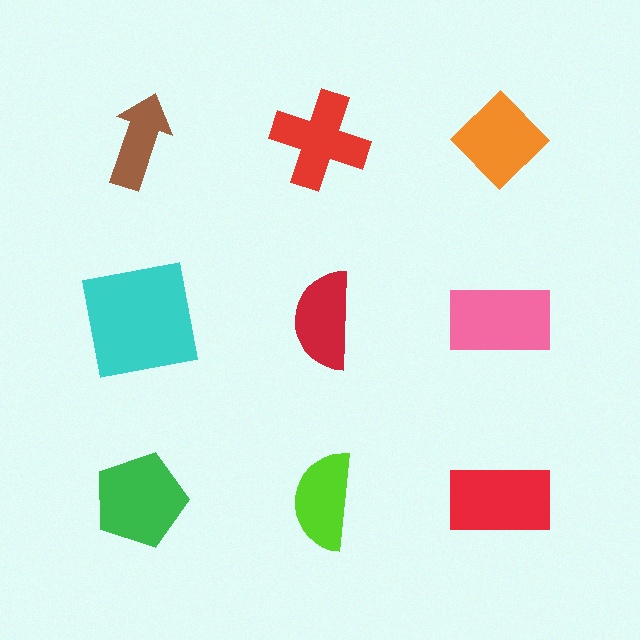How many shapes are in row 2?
3 shapes.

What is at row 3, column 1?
A green pentagon.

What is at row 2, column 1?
A cyan square.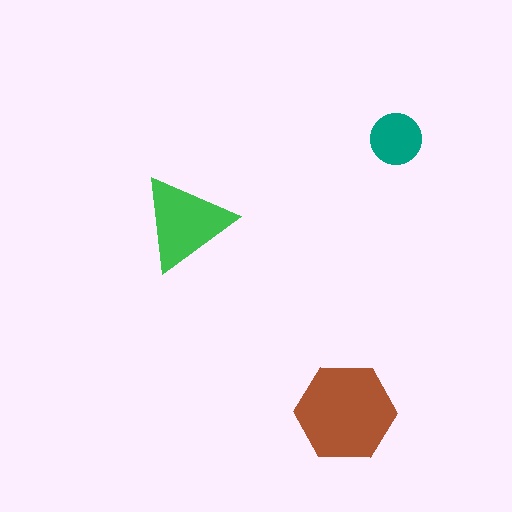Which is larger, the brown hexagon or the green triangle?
The brown hexagon.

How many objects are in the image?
There are 3 objects in the image.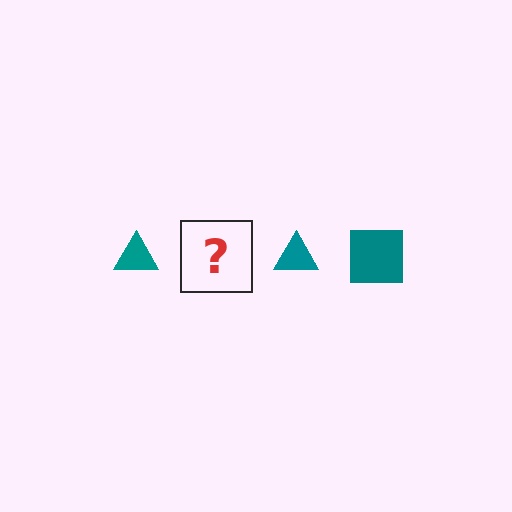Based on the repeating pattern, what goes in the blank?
The blank should be a teal square.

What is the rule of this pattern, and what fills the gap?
The rule is that the pattern cycles through triangle, square shapes in teal. The gap should be filled with a teal square.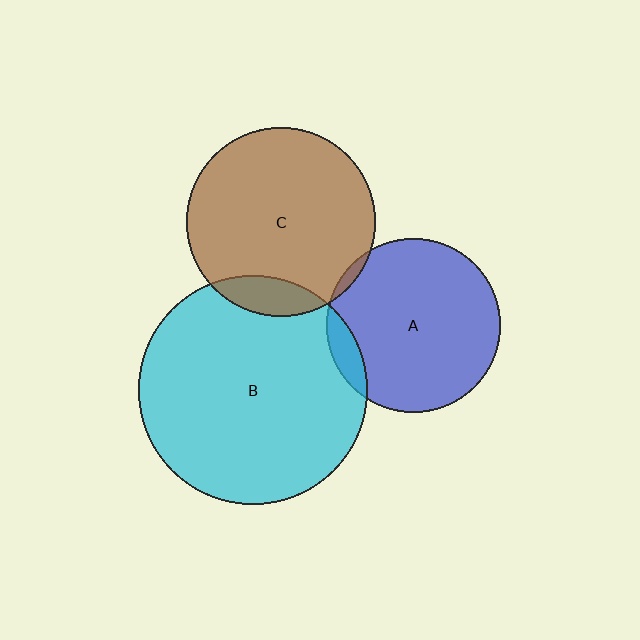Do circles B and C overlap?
Yes.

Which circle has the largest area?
Circle B (cyan).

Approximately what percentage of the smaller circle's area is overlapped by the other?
Approximately 10%.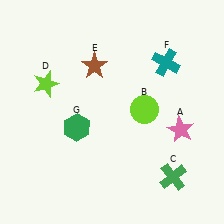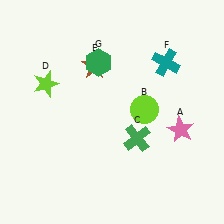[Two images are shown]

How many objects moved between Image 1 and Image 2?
2 objects moved between the two images.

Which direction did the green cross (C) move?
The green cross (C) moved up.